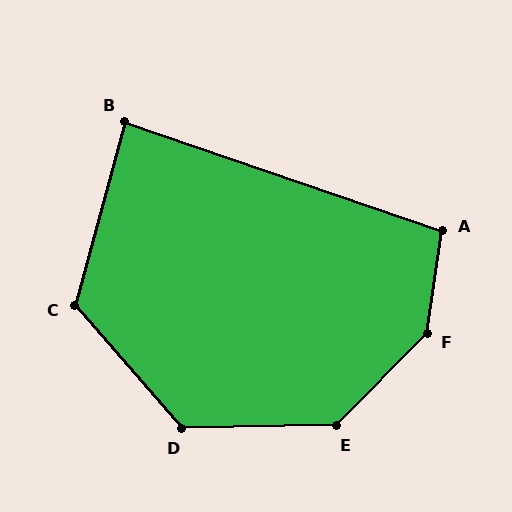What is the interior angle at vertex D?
Approximately 130 degrees (obtuse).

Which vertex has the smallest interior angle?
B, at approximately 86 degrees.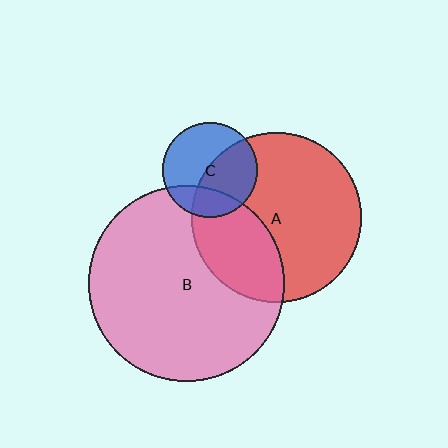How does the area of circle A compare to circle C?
Approximately 3.2 times.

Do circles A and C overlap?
Yes.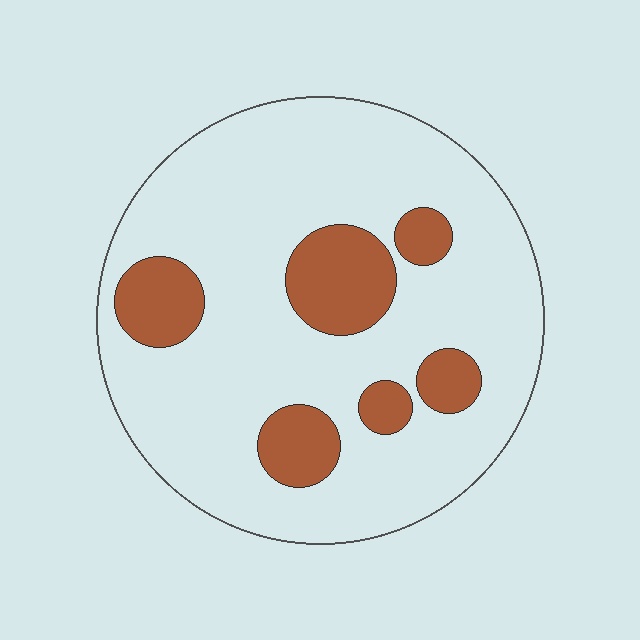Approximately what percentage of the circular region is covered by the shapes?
Approximately 20%.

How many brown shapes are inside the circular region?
6.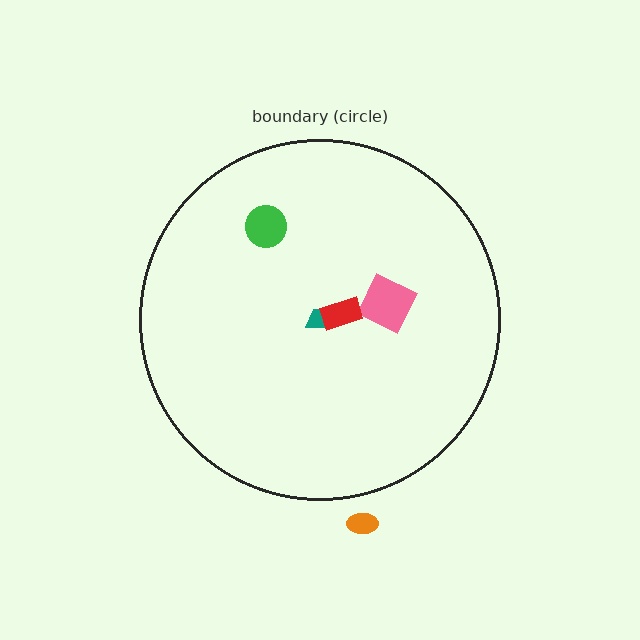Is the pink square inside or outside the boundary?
Inside.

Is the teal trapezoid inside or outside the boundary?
Inside.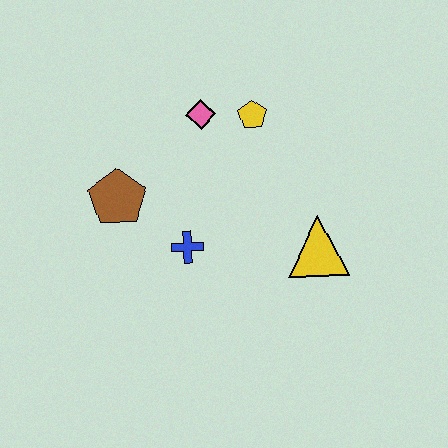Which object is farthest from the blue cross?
The yellow pentagon is farthest from the blue cross.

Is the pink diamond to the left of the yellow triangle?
Yes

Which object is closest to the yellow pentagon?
The pink diamond is closest to the yellow pentagon.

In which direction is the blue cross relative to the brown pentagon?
The blue cross is to the right of the brown pentagon.